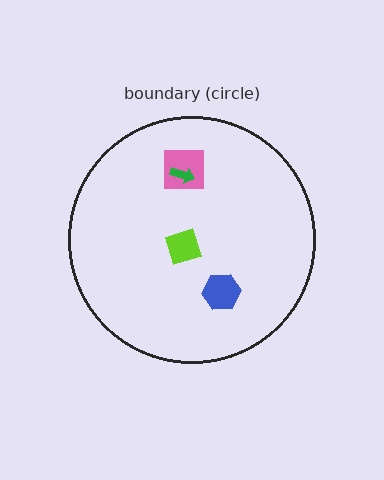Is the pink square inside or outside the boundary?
Inside.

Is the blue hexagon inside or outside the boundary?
Inside.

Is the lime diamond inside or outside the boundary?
Inside.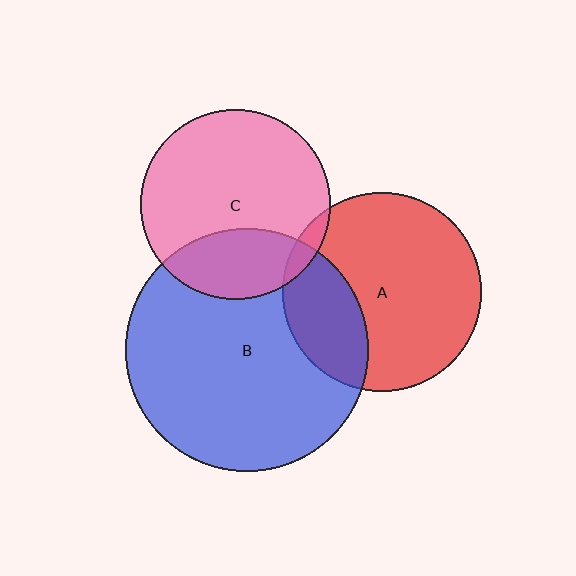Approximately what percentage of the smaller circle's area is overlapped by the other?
Approximately 25%.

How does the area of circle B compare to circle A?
Approximately 1.5 times.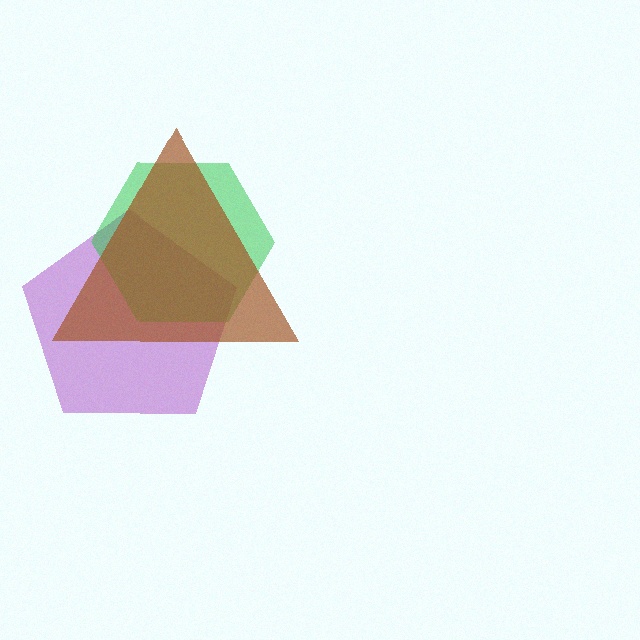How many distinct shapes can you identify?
There are 3 distinct shapes: a purple pentagon, a green hexagon, a brown triangle.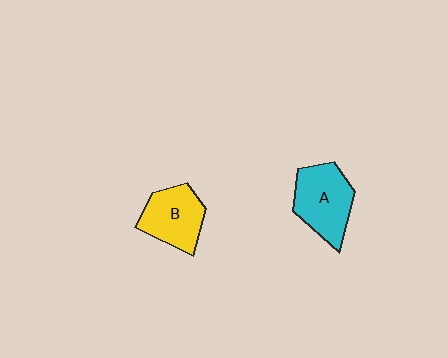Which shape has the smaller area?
Shape B (yellow).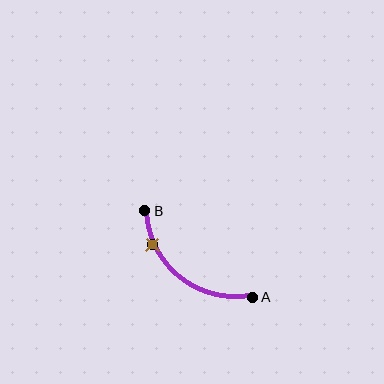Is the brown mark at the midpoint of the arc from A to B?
No. The brown mark lies on the arc but is closer to endpoint B. The arc midpoint would be at the point on the curve equidistant along the arc from both A and B.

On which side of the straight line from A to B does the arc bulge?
The arc bulges below and to the left of the straight line connecting A and B.